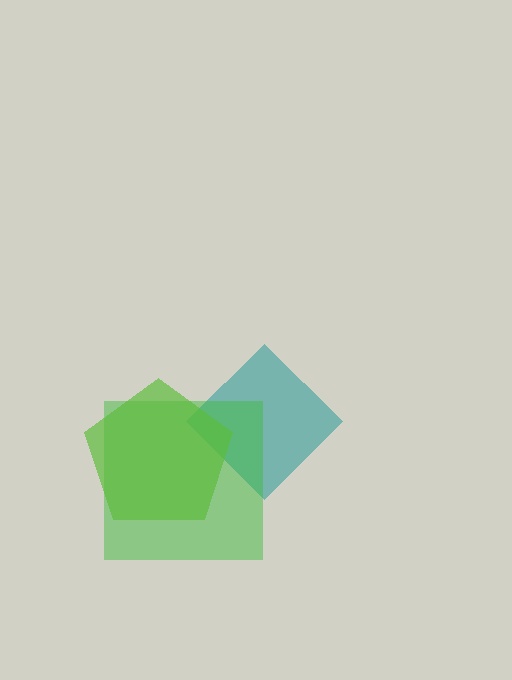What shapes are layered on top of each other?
The layered shapes are: a teal diamond, a green square, a lime pentagon.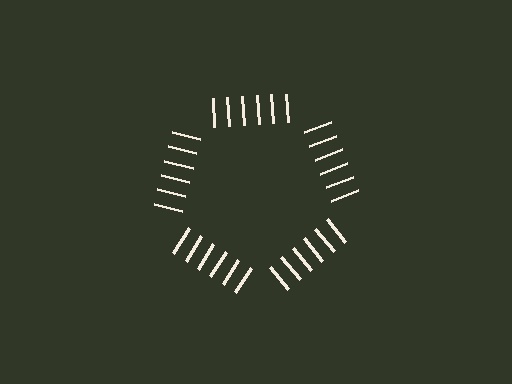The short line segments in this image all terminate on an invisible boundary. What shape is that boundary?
An illusory pentagon — the line segments terminate on its edges but no continuous stroke is drawn.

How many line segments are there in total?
30 — 6 along each of the 5 edges.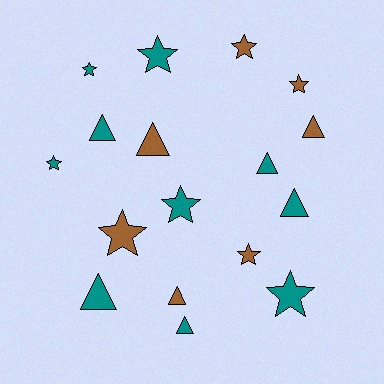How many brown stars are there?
There are 4 brown stars.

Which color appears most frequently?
Teal, with 10 objects.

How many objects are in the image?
There are 17 objects.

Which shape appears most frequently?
Star, with 9 objects.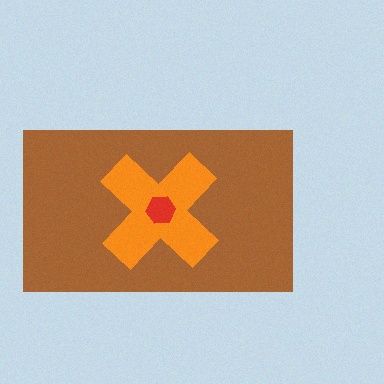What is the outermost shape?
The brown rectangle.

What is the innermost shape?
The red hexagon.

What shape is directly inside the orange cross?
The red hexagon.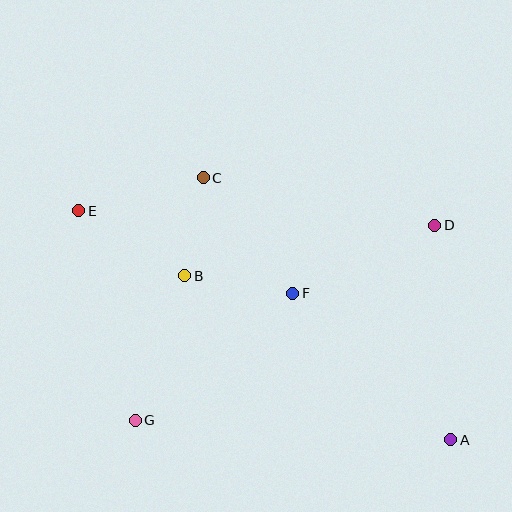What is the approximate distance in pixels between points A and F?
The distance between A and F is approximately 216 pixels.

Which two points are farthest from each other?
Points A and E are farthest from each other.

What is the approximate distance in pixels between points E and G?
The distance between E and G is approximately 217 pixels.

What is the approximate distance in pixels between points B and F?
The distance between B and F is approximately 109 pixels.